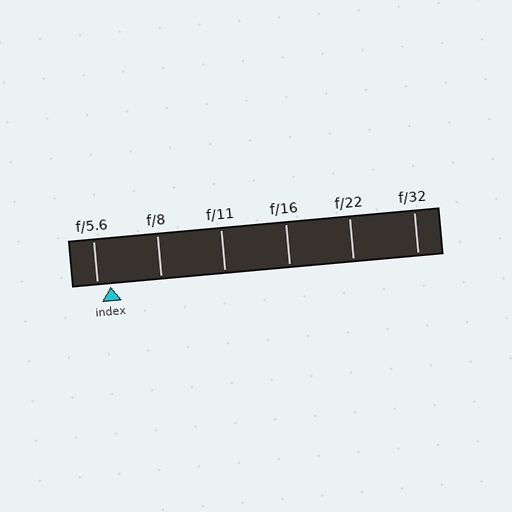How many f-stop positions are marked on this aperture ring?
There are 6 f-stop positions marked.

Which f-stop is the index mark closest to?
The index mark is closest to f/5.6.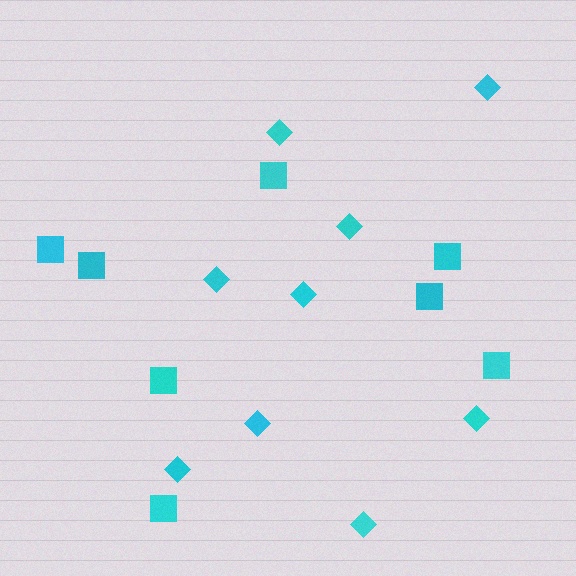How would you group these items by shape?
There are 2 groups: one group of squares (8) and one group of diamonds (9).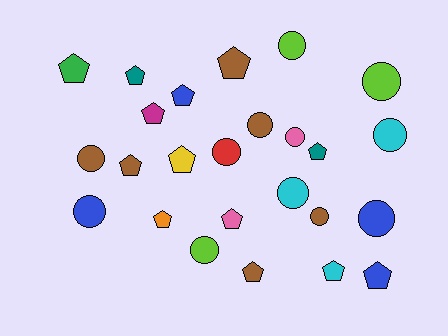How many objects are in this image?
There are 25 objects.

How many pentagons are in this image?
There are 13 pentagons.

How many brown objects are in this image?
There are 6 brown objects.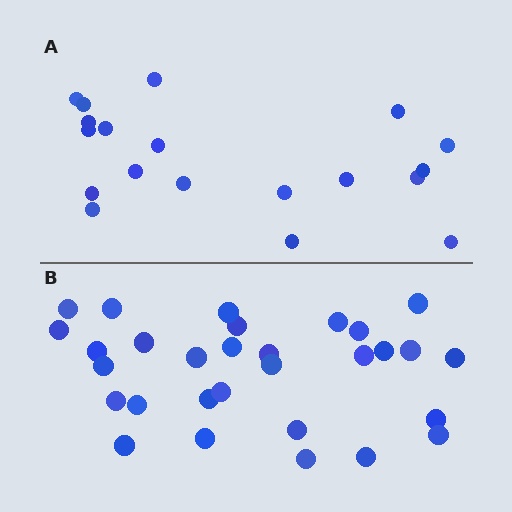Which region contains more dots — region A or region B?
Region B (the bottom region) has more dots.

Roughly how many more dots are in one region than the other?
Region B has roughly 12 or so more dots than region A.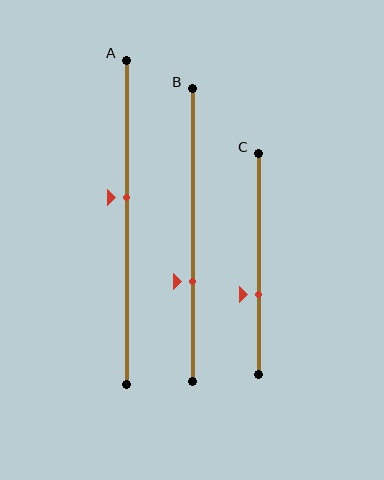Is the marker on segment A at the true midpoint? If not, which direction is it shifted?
No, the marker on segment A is shifted upward by about 8% of the segment length.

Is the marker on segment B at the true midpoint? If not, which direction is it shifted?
No, the marker on segment B is shifted downward by about 16% of the segment length.